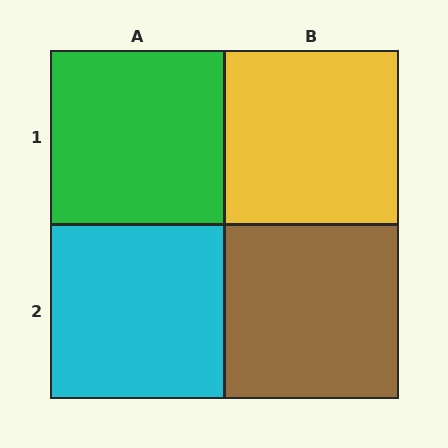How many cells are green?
1 cell is green.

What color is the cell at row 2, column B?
Brown.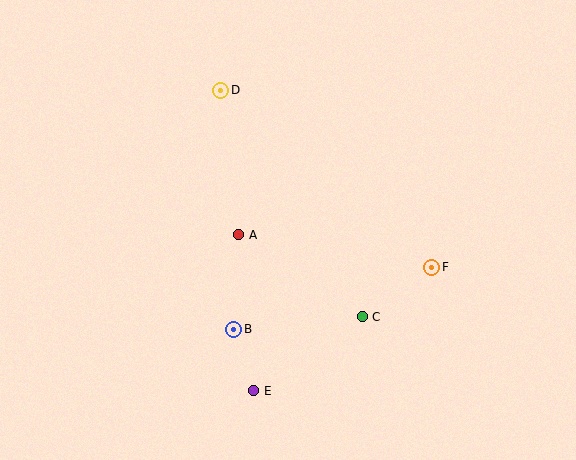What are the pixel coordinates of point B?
Point B is at (234, 329).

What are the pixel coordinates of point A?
Point A is at (239, 235).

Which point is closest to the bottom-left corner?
Point E is closest to the bottom-left corner.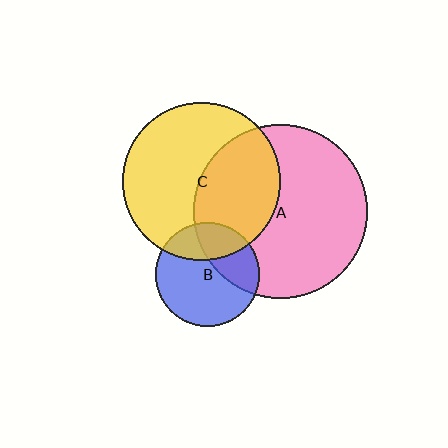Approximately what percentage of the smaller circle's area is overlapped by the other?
Approximately 25%.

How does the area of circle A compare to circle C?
Approximately 1.2 times.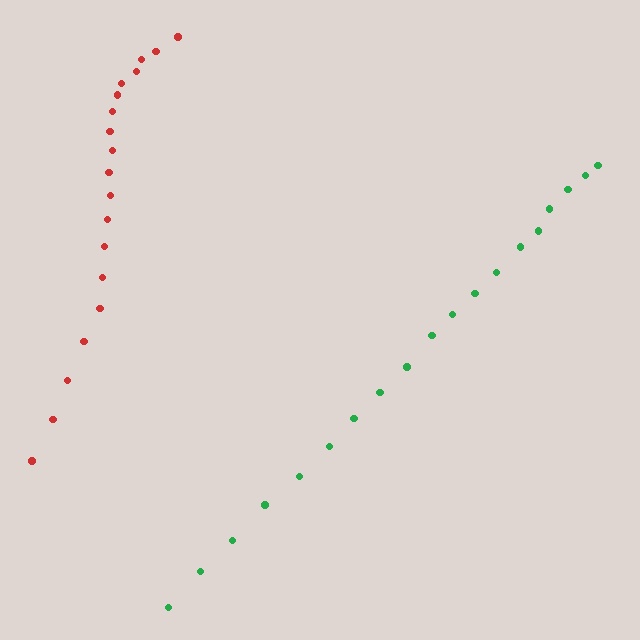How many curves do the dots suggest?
There are 2 distinct paths.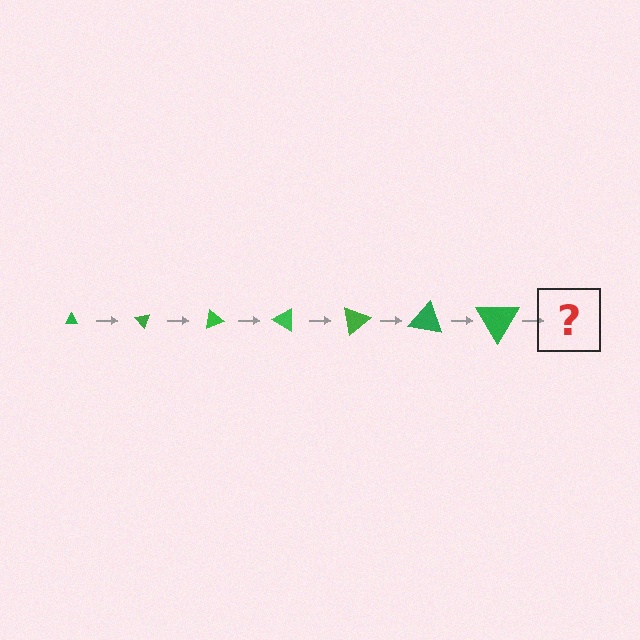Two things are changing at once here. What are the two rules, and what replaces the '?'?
The two rules are that the triangle grows larger each step and it rotates 50 degrees each step. The '?' should be a triangle, larger than the previous one and rotated 350 degrees from the start.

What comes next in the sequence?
The next element should be a triangle, larger than the previous one and rotated 350 degrees from the start.